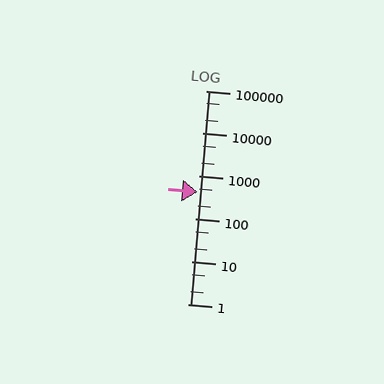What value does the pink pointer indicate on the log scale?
The pointer indicates approximately 420.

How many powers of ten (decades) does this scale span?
The scale spans 5 decades, from 1 to 100000.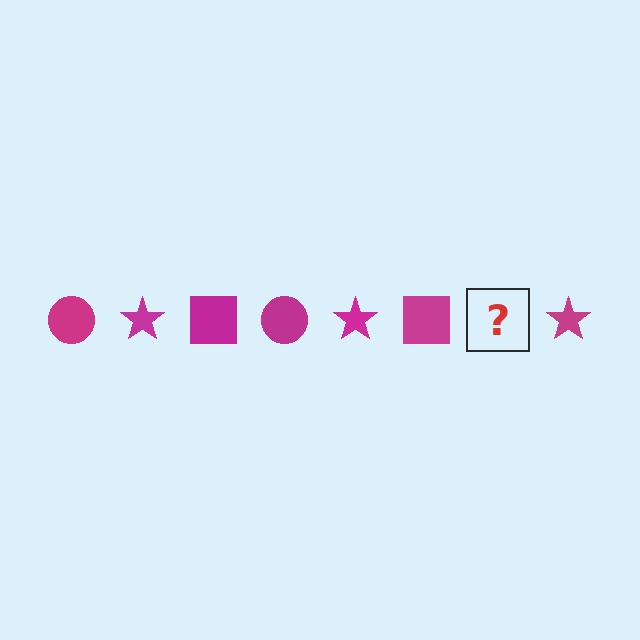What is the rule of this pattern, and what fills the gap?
The rule is that the pattern cycles through circle, star, square shapes in magenta. The gap should be filled with a magenta circle.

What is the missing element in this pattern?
The missing element is a magenta circle.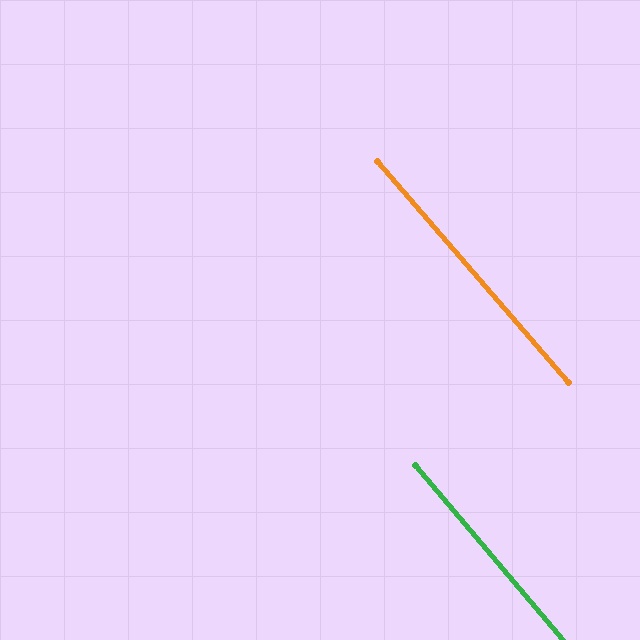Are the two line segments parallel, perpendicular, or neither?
Parallel — their directions differ by only 0.8°.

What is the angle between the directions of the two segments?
Approximately 1 degree.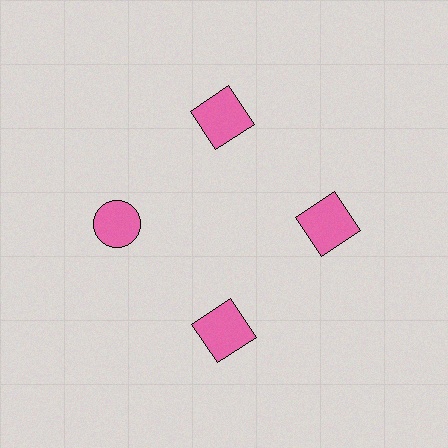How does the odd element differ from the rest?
It has a different shape: circle instead of square.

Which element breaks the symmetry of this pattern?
The pink circle at roughly the 9 o'clock position breaks the symmetry. All other shapes are pink squares.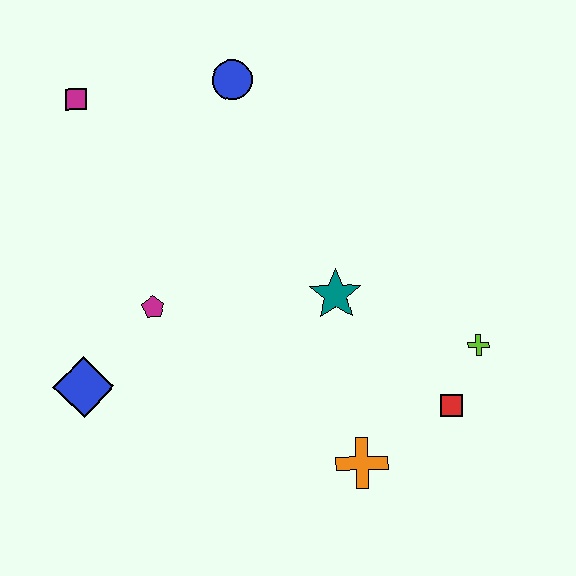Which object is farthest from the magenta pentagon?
The lime cross is farthest from the magenta pentagon.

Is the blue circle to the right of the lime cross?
No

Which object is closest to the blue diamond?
The magenta pentagon is closest to the blue diamond.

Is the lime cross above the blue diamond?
Yes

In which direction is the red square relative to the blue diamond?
The red square is to the right of the blue diamond.